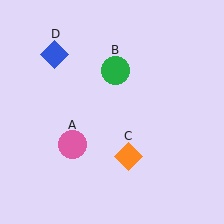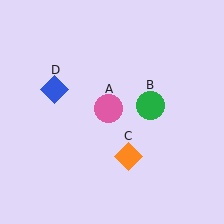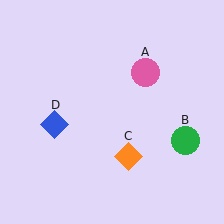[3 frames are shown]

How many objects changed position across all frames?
3 objects changed position: pink circle (object A), green circle (object B), blue diamond (object D).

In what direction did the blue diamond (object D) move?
The blue diamond (object D) moved down.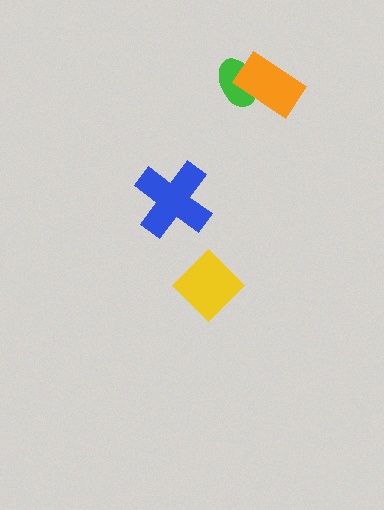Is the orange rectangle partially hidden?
No, no other shape covers it.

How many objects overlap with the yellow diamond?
0 objects overlap with the yellow diamond.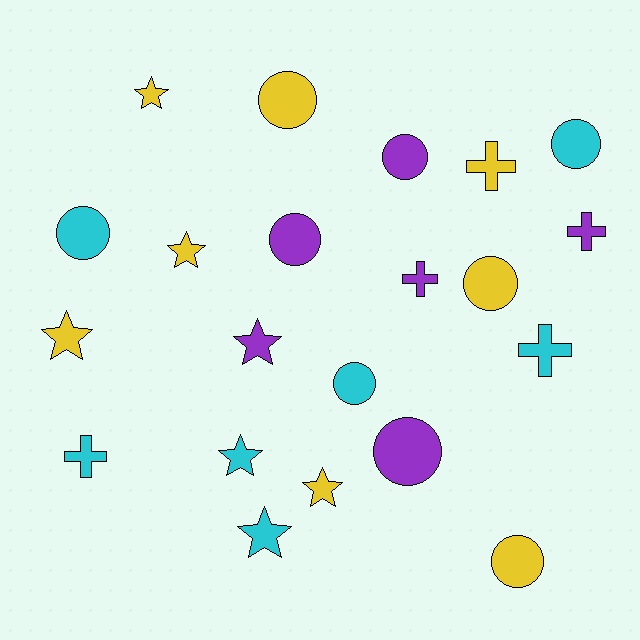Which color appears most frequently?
Yellow, with 8 objects.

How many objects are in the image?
There are 21 objects.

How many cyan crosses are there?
There are 2 cyan crosses.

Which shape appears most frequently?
Circle, with 9 objects.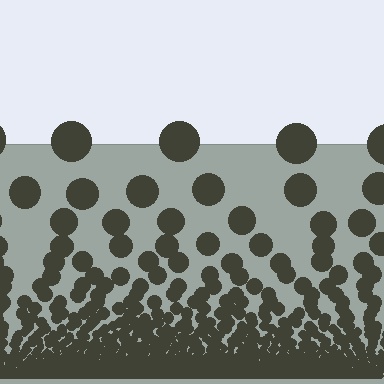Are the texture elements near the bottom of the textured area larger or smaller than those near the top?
Smaller. The gradient is inverted — elements near the bottom are smaller and denser.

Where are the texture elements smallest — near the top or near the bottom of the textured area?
Near the bottom.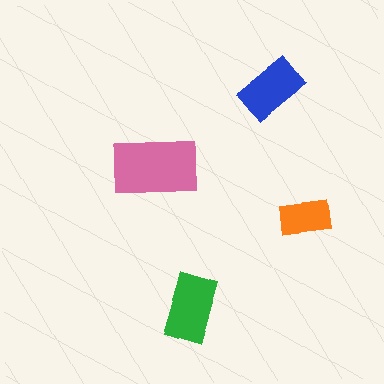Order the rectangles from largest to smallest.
the pink one, the green one, the blue one, the orange one.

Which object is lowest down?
The green rectangle is bottommost.